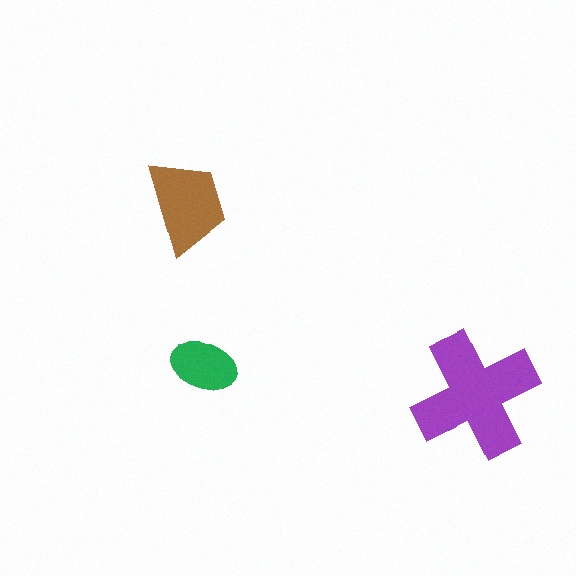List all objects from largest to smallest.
The purple cross, the brown trapezoid, the green ellipse.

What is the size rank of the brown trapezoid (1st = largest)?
2nd.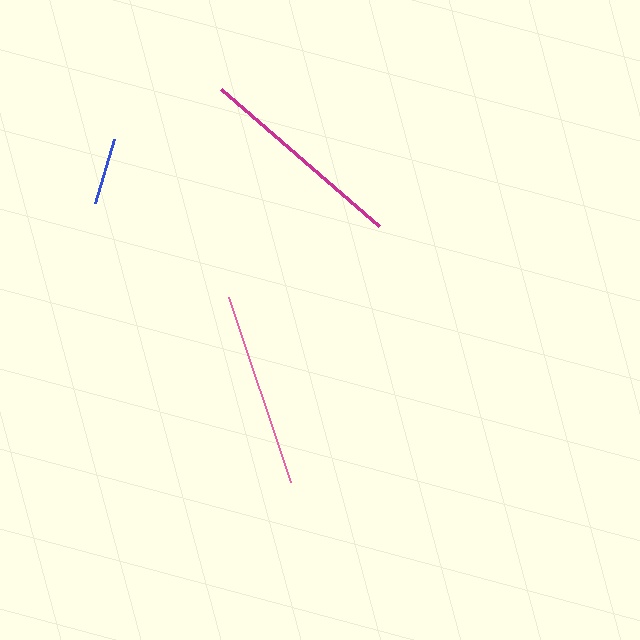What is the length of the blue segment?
The blue segment is approximately 66 pixels long.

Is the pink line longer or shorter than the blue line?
The pink line is longer than the blue line.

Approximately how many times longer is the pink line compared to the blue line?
The pink line is approximately 2.9 times the length of the blue line.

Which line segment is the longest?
The magenta line is the longest at approximately 208 pixels.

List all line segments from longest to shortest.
From longest to shortest: magenta, pink, blue.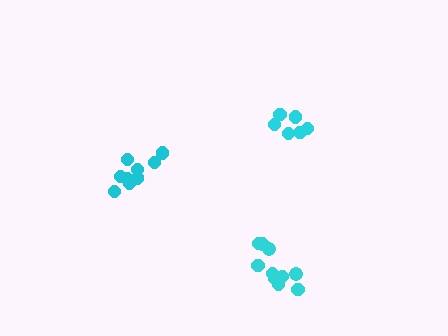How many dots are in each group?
Group 1: 9 dots, Group 2: 10 dots, Group 3: 6 dots (25 total).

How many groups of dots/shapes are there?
There are 3 groups.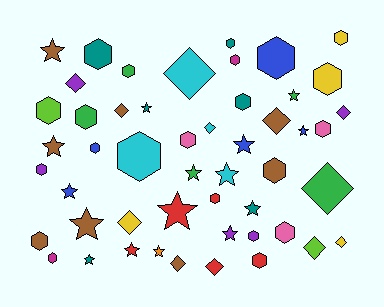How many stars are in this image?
There are 16 stars.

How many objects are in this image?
There are 50 objects.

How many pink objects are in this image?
There are 3 pink objects.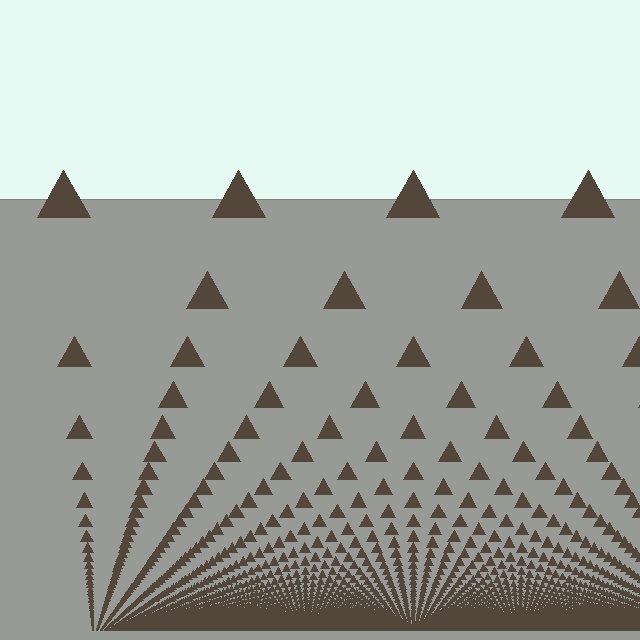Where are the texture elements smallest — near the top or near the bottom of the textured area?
Near the bottom.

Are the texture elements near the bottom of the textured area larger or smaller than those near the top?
Smaller. The gradient is inverted — elements near the bottom are smaller and denser.